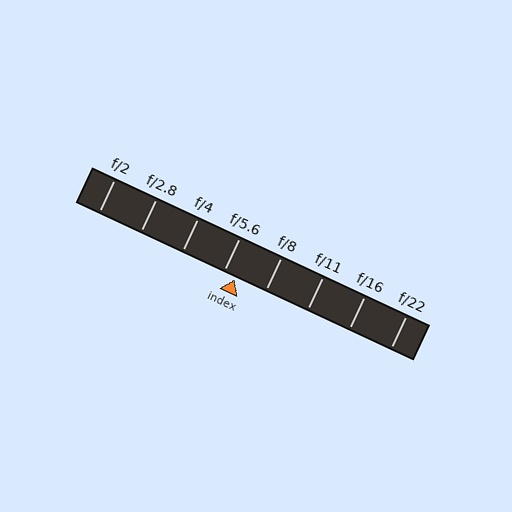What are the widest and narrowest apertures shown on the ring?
The widest aperture shown is f/2 and the narrowest is f/22.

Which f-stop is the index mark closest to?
The index mark is closest to f/5.6.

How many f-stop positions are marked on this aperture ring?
There are 8 f-stop positions marked.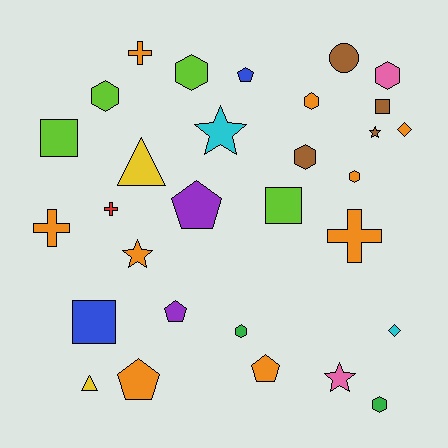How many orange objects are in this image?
There are 9 orange objects.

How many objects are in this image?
There are 30 objects.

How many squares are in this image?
There are 4 squares.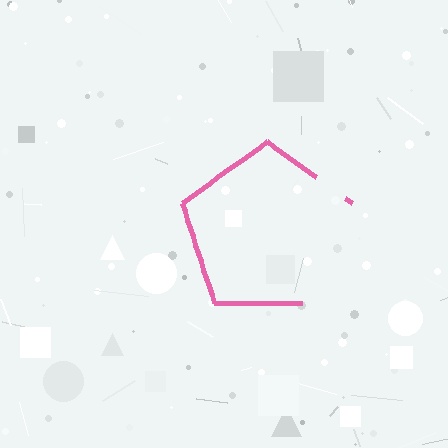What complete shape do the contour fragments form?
The contour fragments form a pentagon.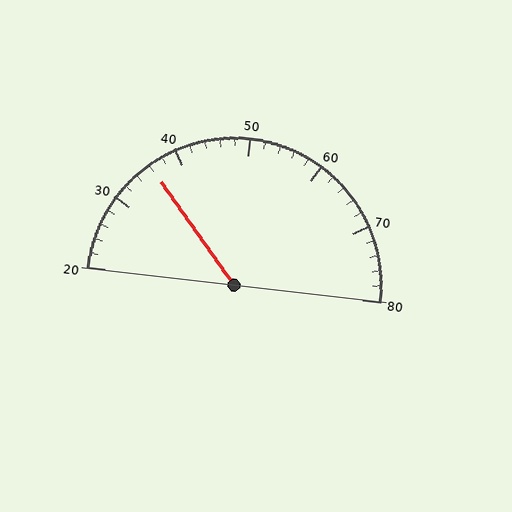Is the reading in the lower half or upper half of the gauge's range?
The reading is in the lower half of the range (20 to 80).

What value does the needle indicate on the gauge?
The needle indicates approximately 36.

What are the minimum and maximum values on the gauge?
The gauge ranges from 20 to 80.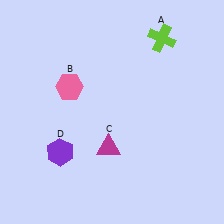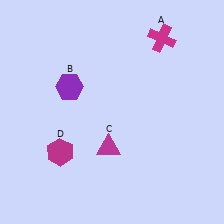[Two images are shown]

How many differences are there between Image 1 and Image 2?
There are 3 differences between the two images.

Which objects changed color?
A changed from lime to magenta. B changed from pink to purple. D changed from purple to magenta.